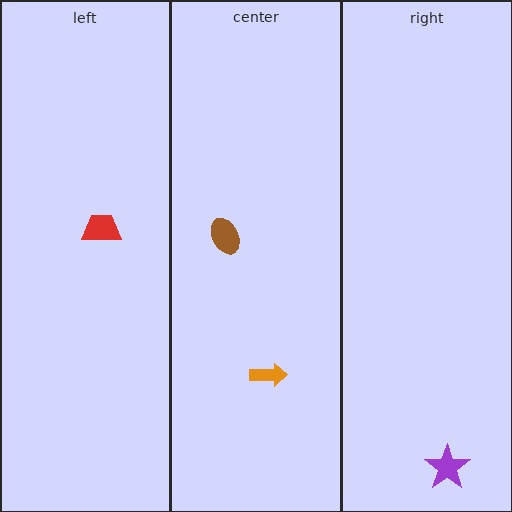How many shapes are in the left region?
1.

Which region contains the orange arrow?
The center region.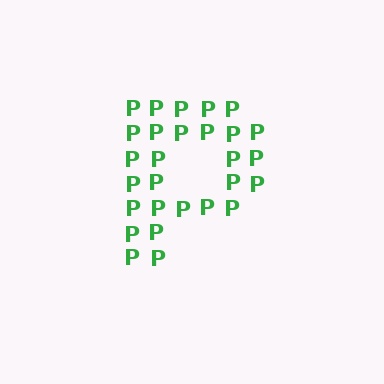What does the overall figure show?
The overall figure shows the letter P.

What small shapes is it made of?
It is made of small letter P's.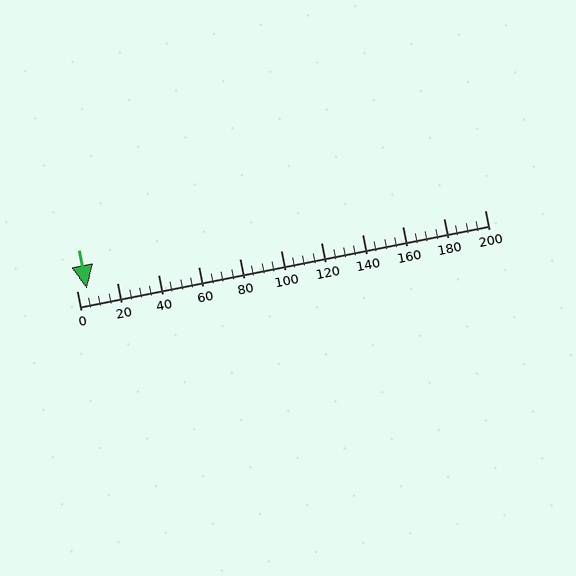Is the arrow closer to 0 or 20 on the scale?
The arrow is closer to 0.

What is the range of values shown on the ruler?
The ruler shows values from 0 to 200.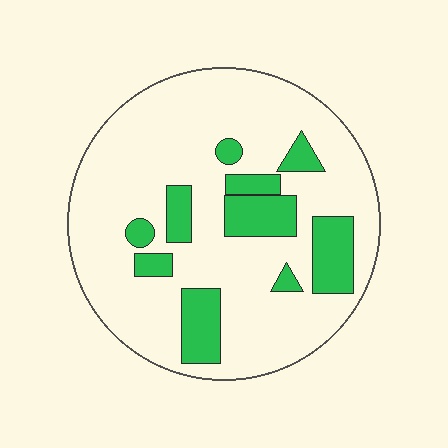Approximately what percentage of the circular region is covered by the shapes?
Approximately 20%.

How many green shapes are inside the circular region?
10.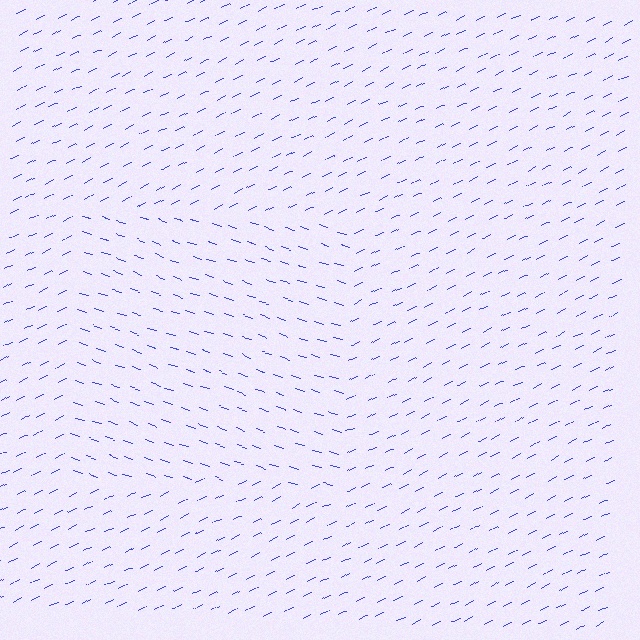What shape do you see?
I see a rectangle.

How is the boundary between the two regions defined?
The boundary is defined purely by a change in line orientation (approximately 45 degrees difference). All lines are the same color and thickness.